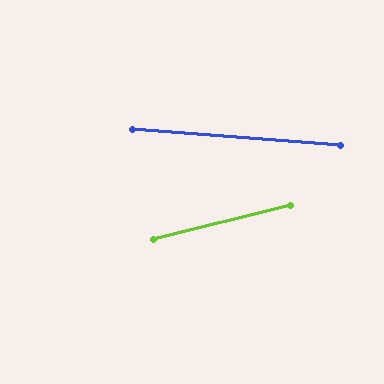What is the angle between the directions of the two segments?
Approximately 18 degrees.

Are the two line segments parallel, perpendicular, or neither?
Neither parallel nor perpendicular — they differ by about 18°.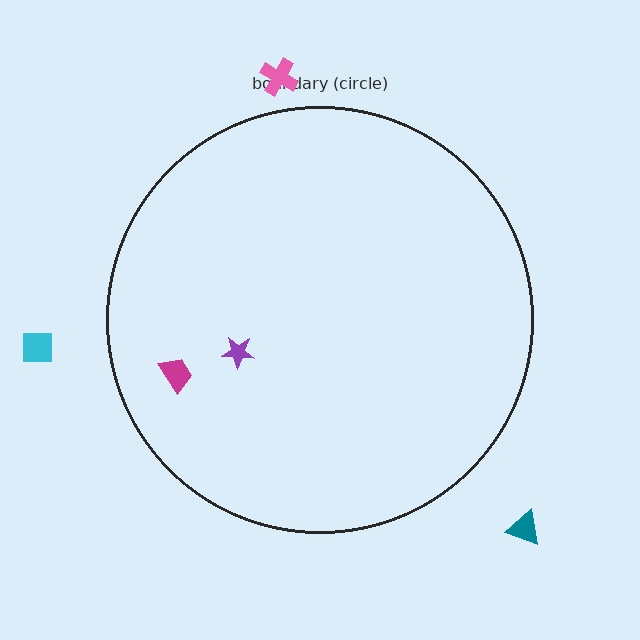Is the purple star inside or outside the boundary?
Inside.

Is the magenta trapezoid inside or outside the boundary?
Inside.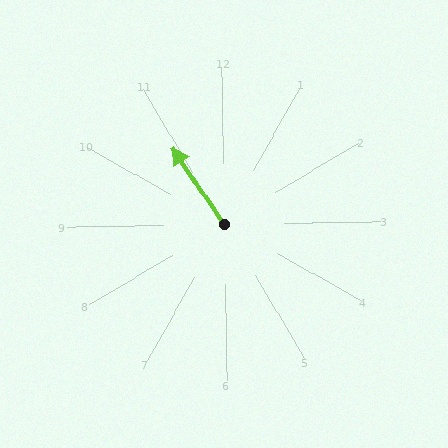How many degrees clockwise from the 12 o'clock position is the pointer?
Approximately 327 degrees.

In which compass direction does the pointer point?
Northwest.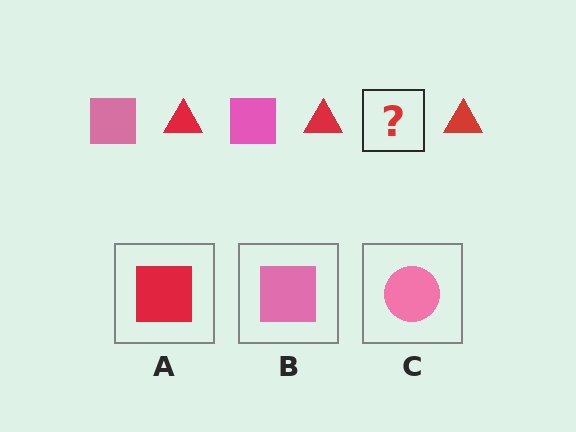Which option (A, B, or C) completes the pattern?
B.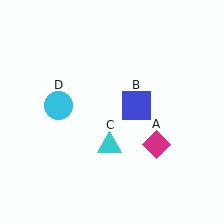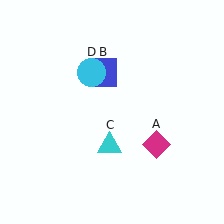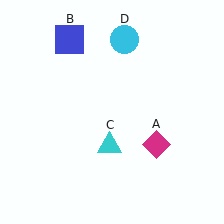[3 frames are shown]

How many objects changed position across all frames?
2 objects changed position: blue square (object B), cyan circle (object D).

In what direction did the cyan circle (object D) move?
The cyan circle (object D) moved up and to the right.